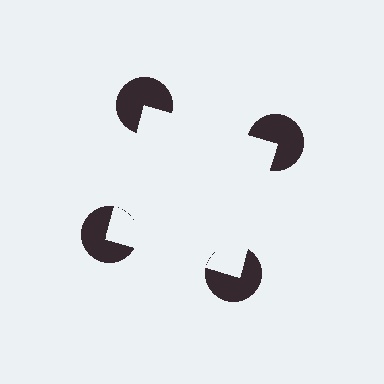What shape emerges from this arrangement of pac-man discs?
An illusory square — its edges are inferred from the aligned wedge cuts in the pac-man discs, not physically drawn.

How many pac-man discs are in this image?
There are 4 — one at each vertex of the illusory square.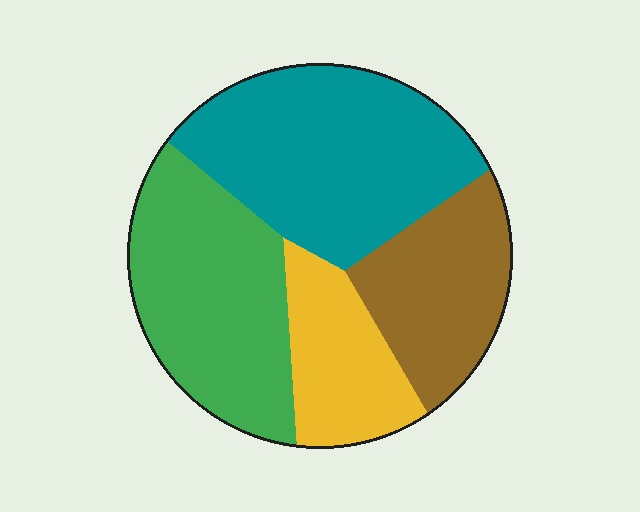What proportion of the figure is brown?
Brown covers 20% of the figure.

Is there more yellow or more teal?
Teal.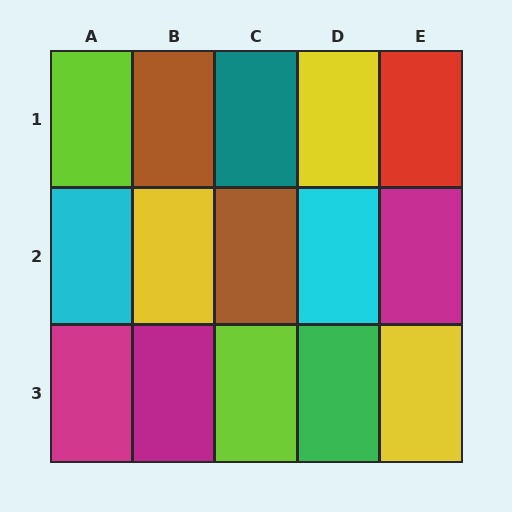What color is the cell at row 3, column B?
Magenta.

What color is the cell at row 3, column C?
Lime.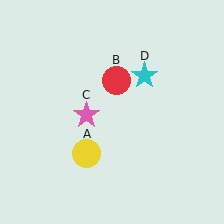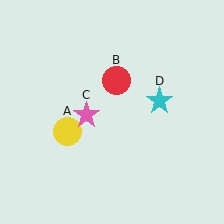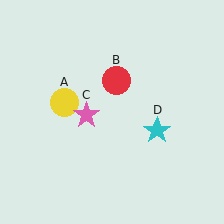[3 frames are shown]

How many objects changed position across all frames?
2 objects changed position: yellow circle (object A), cyan star (object D).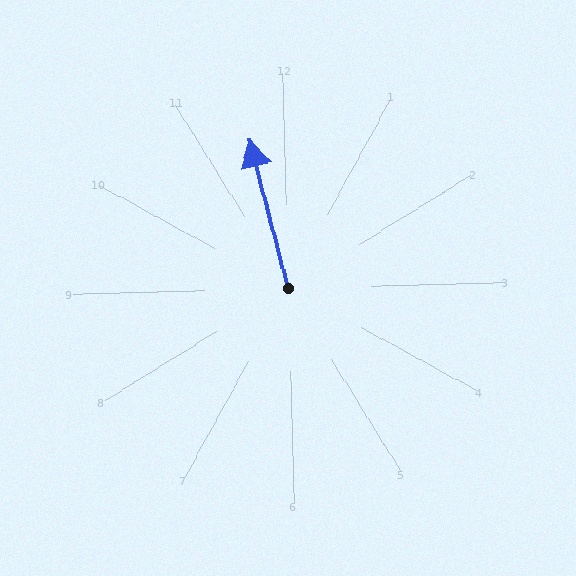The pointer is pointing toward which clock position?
Roughly 12 o'clock.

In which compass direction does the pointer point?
North.